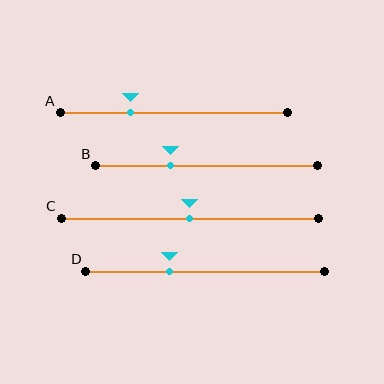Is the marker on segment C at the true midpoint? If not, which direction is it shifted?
Yes, the marker on segment C is at the true midpoint.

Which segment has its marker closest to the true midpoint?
Segment C has its marker closest to the true midpoint.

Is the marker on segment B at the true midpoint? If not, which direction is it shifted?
No, the marker on segment B is shifted to the left by about 16% of the segment length.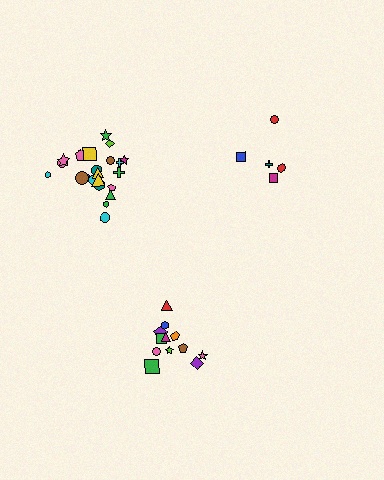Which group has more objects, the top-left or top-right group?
The top-left group.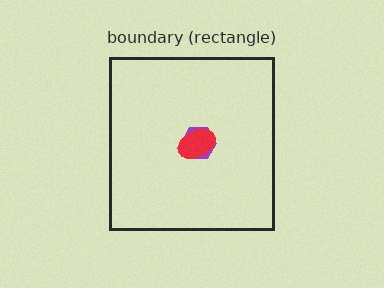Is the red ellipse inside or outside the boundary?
Inside.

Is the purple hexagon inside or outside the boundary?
Inside.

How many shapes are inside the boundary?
2 inside, 0 outside.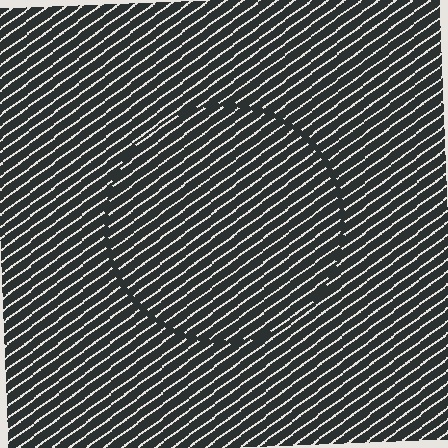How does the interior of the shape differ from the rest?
The interior of the shape contains the same grating, shifted by half a period — the contour is defined by the phase discontinuity where line-ends from the inner and outer gratings abut.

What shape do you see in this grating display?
An illusory circle. The interior of the shape contains the same grating, shifted by half a period — the contour is defined by the phase discontinuity where line-ends from the inner and outer gratings abut.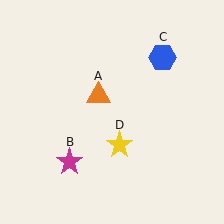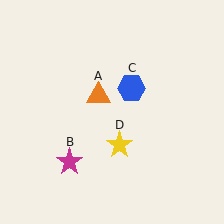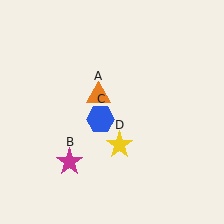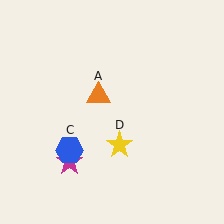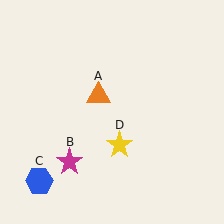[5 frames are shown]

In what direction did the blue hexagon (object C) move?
The blue hexagon (object C) moved down and to the left.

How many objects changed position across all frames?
1 object changed position: blue hexagon (object C).